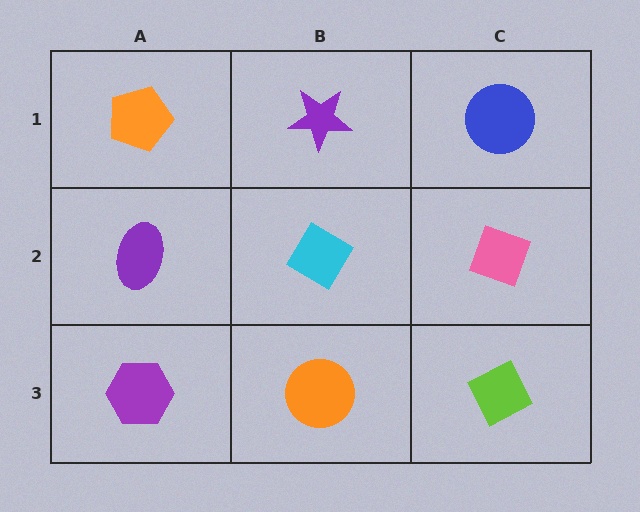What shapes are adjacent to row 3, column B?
A cyan diamond (row 2, column B), a purple hexagon (row 3, column A), a lime diamond (row 3, column C).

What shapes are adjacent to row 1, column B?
A cyan diamond (row 2, column B), an orange pentagon (row 1, column A), a blue circle (row 1, column C).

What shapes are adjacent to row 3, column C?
A pink diamond (row 2, column C), an orange circle (row 3, column B).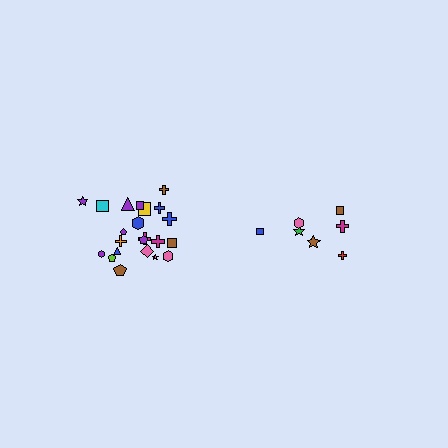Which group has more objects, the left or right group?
The left group.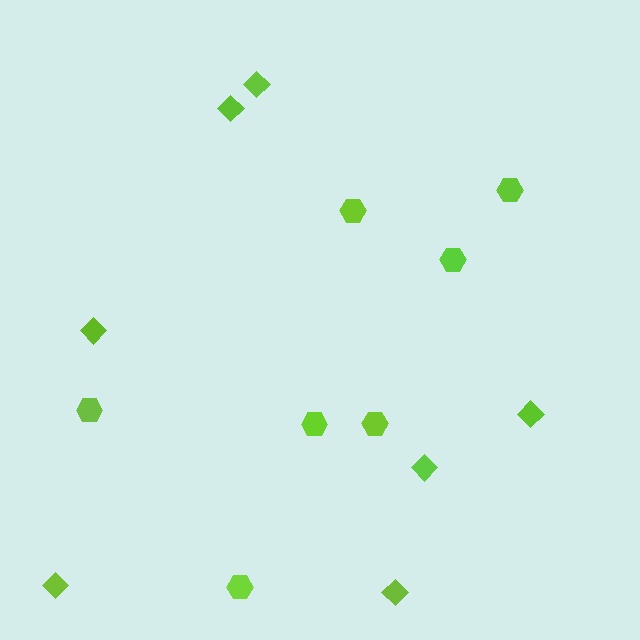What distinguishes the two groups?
There are 2 groups: one group of diamonds (7) and one group of hexagons (7).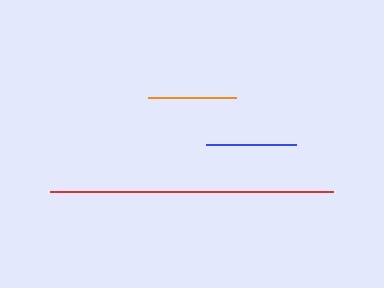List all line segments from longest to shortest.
From longest to shortest: red, blue, orange.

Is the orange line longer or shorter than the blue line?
The blue line is longer than the orange line.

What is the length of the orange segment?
The orange segment is approximately 88 pixels long.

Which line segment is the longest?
The red line is the longest at approximately 283 pixels.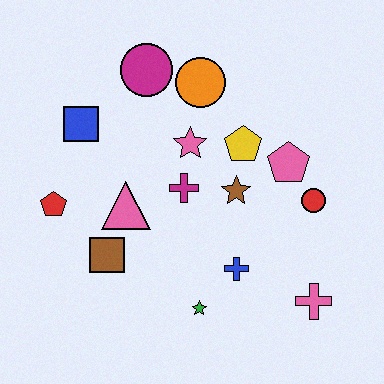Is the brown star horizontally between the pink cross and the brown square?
Yes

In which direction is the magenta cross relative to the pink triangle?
The magenta cross is to the right of the pink triangle.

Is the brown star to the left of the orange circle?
No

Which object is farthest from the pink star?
The pink cross is farthest from the pink star.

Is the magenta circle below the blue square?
No